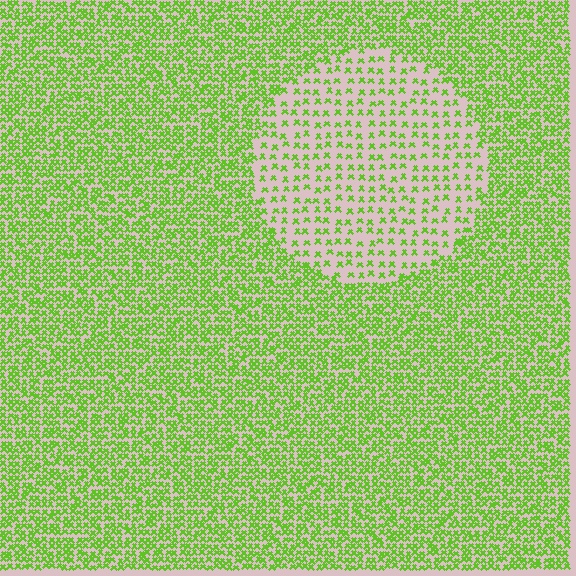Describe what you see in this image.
The image contains small lime elements arranged at two different densities. A circle-shaped region is visible where the elements are less densely packed than the surrounding area.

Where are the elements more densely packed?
The elements are more densely packed outside the circle boundary.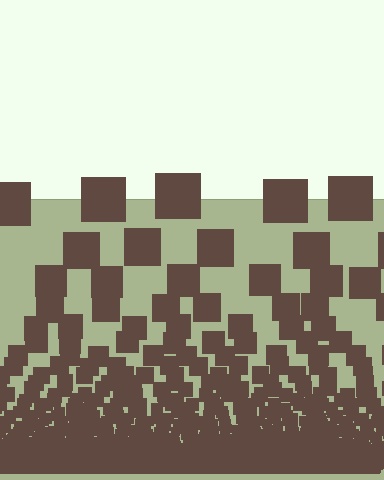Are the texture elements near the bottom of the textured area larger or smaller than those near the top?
Smaller. The gradient is inverted — elements near the bottom are smaller and denser.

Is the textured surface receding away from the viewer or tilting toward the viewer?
The surface appears to tilt toward the viewer. Texture elements get larger and sparser toward the top.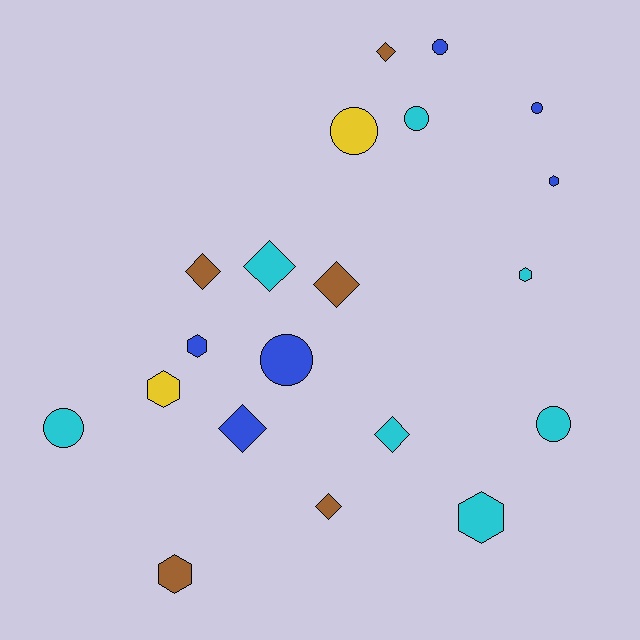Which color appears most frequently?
Cyan, with 7 objects.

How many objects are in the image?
There are 20 objects.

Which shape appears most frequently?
Circle, with 7 objects.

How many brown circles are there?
There are no brown circles.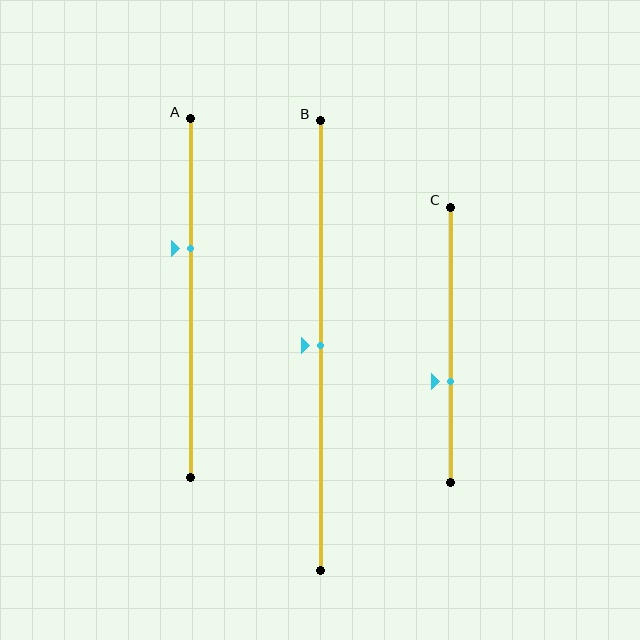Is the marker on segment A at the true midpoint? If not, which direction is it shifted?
No, the marker on segment A is shifted upward by about 14% of the segment length.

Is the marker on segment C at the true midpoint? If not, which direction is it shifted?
No, the marker on segment C is shifted downward by about 13% of the segment length.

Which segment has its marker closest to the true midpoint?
Segment B has its marker closest to the true midpoint.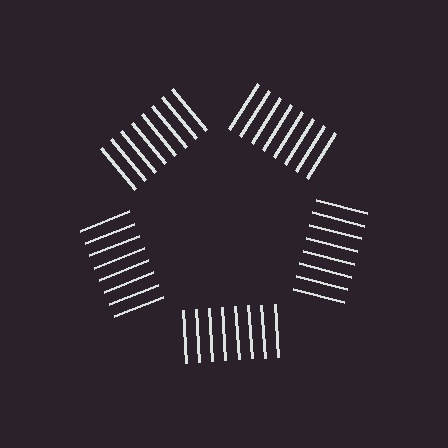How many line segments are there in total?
40 — 8 along each of the 5 edges.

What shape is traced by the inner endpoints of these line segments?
An illusory pentagon — the line segments terminate on its edges but no continuous stroke is drawn.